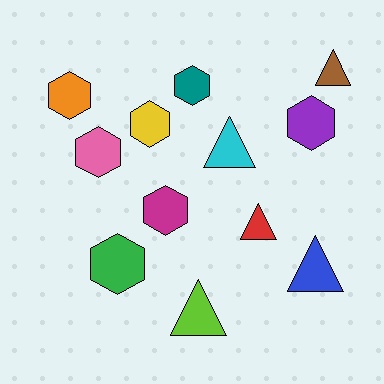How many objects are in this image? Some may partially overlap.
There are 12 objects.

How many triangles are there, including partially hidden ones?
There are 5 triangles.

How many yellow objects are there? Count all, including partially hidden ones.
There is 1 yellow object.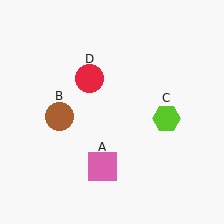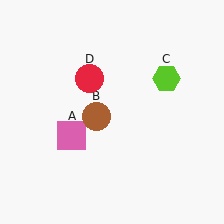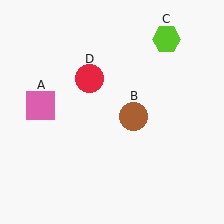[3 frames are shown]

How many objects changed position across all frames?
3 objects changed position: pink square (object A), brown circle (object B), lime hexagon (object C).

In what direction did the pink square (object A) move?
The pink square (object A) moved up and to the left.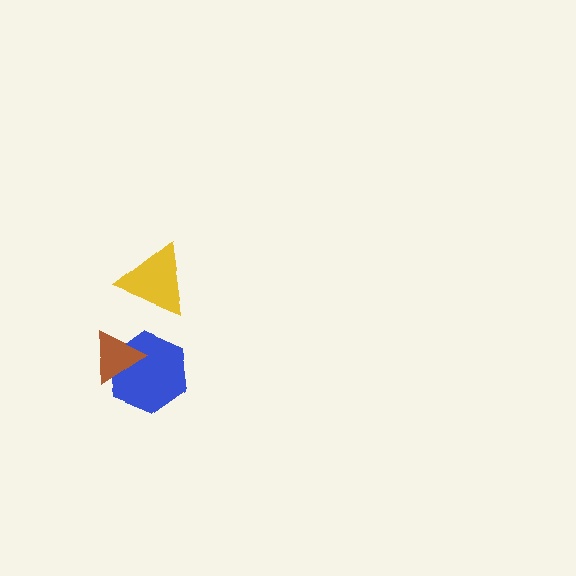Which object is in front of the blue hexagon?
The brown triangle is in front of the blue hexagon.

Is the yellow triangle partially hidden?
No, no other shape covers it.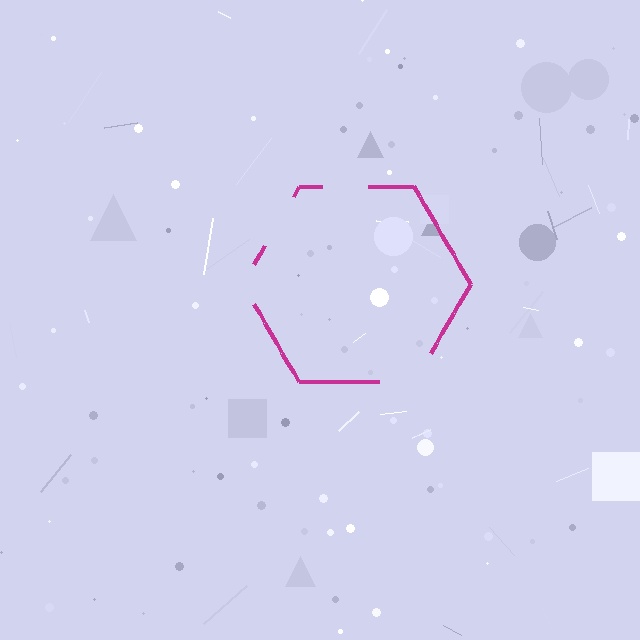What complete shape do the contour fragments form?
The contour fragments form a hexagon.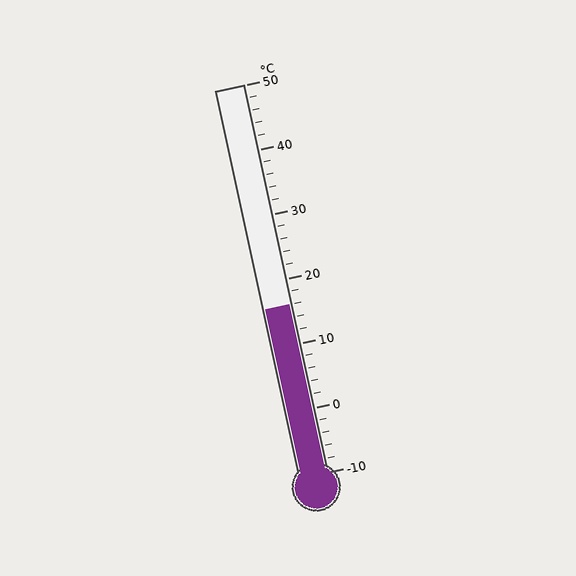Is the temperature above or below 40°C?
The temperature is below 40°C.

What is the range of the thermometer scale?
The thermometer scale ranges from -10°C to 50°C.